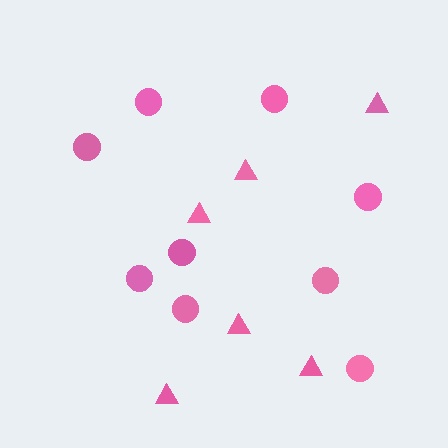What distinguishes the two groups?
There are 2 groups: one group of circles (9) and one group of triangles (6).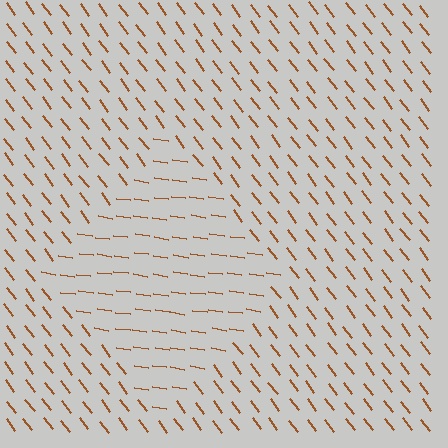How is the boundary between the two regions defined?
The boundary is defined purely by a change in line orientation (approximately 45 degrees difference). All lines are the same color and thickness.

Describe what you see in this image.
The image is filled with small brown line segments. A diamond region in the image has lines oriented differently from the surrounding lines, creating a visible texture boundary.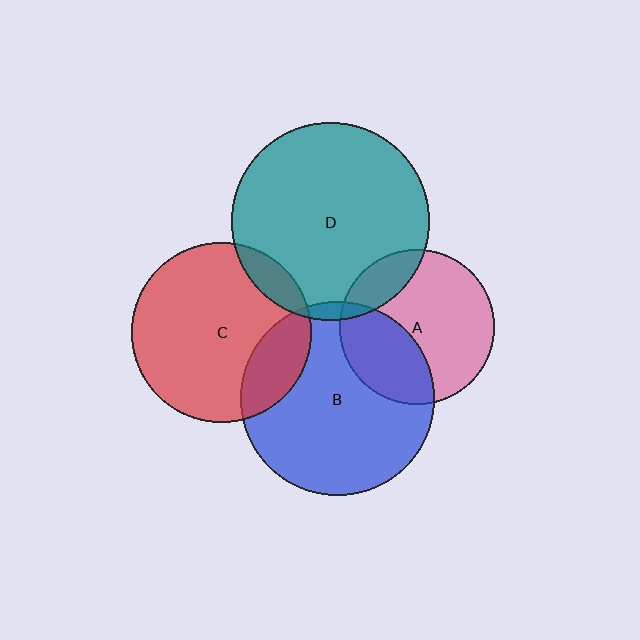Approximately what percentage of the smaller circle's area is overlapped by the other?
Approximately 20%.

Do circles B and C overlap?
Yes.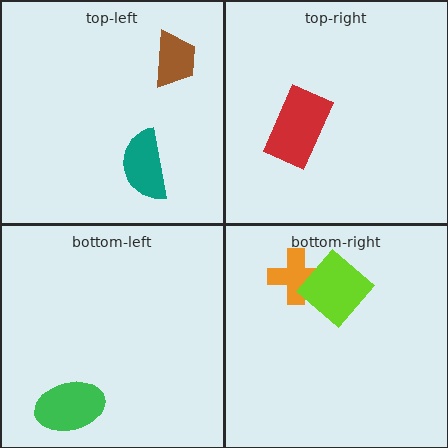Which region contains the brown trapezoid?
The top-left region.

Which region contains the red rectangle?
The top-right region.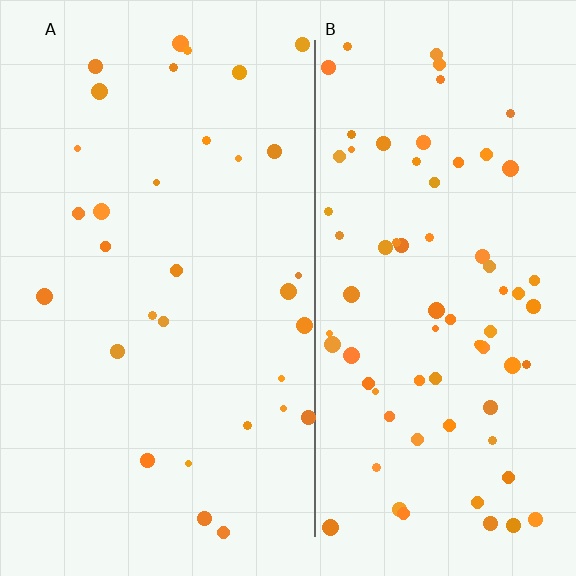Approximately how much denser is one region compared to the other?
Approximately 2.4× — region B over region A.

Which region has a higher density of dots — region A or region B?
B (the right).